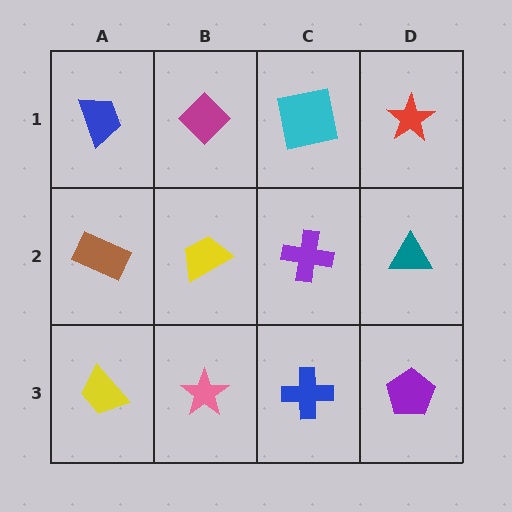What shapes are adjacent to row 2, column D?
A red star (row 1, column D), a purple pentagon (row 3, column D), a purple cross (row 2, column C).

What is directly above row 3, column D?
A teal triangle.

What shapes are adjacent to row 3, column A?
A brown rectangle (row 2, column A), a pink star (row 3, column B).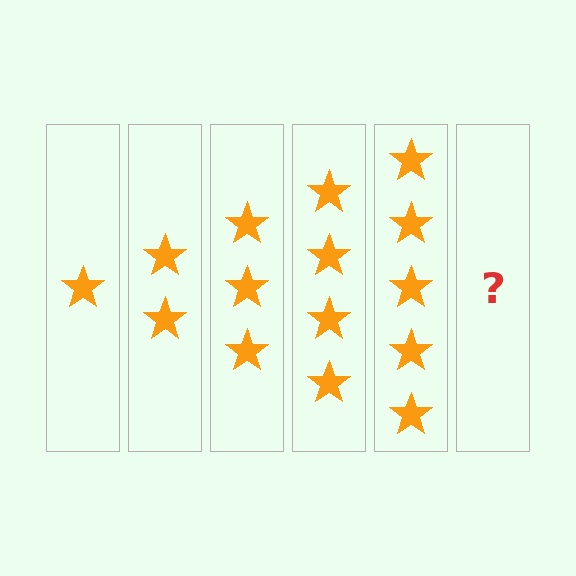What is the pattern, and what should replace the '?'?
The pattern is that each step adds one more star. The '?' should be 6 stars.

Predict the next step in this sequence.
The next step is 6 stars.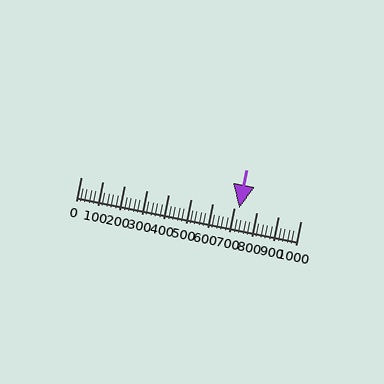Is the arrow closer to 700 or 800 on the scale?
The arrow is closer to 700.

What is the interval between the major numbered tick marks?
The major tick marks are spaced 100 units apart.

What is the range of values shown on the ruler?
The ruler shows values from 0 to 1000.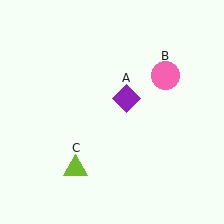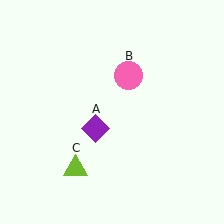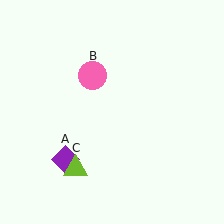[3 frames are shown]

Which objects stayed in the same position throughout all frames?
Lime triangle (object C) remained stationary.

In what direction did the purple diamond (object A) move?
The purple diamond (object A) moved down and to the left.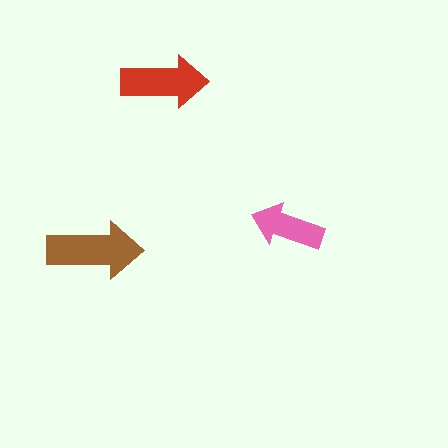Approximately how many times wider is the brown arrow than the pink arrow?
About 1.5 times wider.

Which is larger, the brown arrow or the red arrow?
The brown one.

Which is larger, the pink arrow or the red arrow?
The red one.